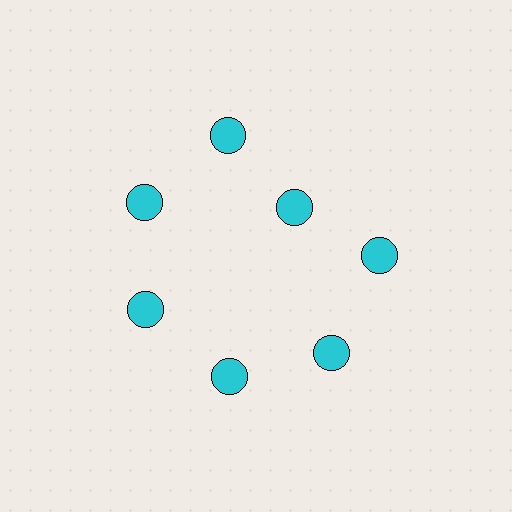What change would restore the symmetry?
The symmetry would be restored by moving it outward, back onto the ring so that all 7 circles sit at equal angles and equal distance from the center.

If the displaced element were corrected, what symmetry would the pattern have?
It would have 7-fold rotational symmetry — the pattern would map onto itself every 51 degrees.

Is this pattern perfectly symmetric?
No. The 7 cyan circles are arranged in a ring, but one element near the 1 o'clock position is pulled inward toward the center, breaking the 7-fold rotational symmetry.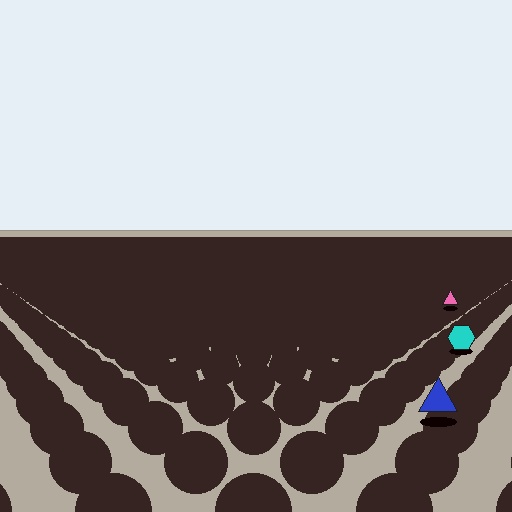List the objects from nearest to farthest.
From nearest to farthest: the blue triangle, the cyan hexagon, the pink triangle.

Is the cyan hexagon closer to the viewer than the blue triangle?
No. The blue triangle is closer — you can tell from the texture gradient: the ground texture is coarser near it.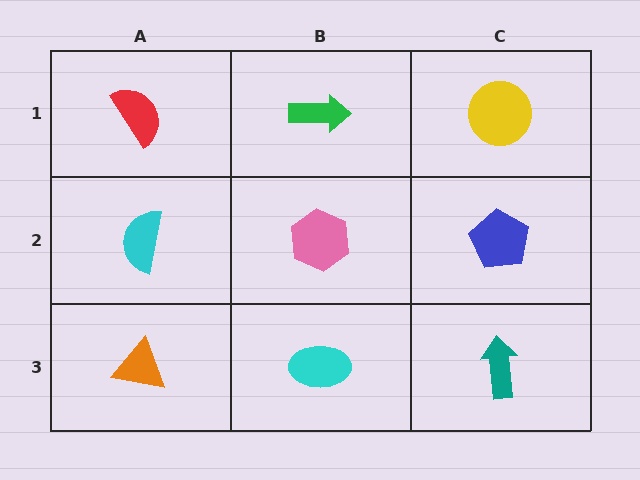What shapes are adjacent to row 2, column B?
A green arrow (row 1, column B), a cyan ellipse (row 3, column B), a cyan semicircle (row 2, column A), a blue pentagon (row 2, column C).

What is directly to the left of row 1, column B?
A red semicircle.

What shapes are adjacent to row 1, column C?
A blue pentagon (row 2, column C), a green arrow (row 1, column B).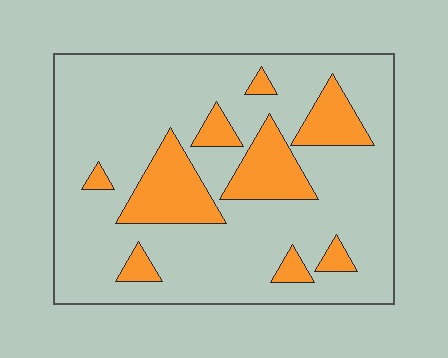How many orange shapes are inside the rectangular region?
9.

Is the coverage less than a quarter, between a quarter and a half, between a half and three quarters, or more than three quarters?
Less than a quarter.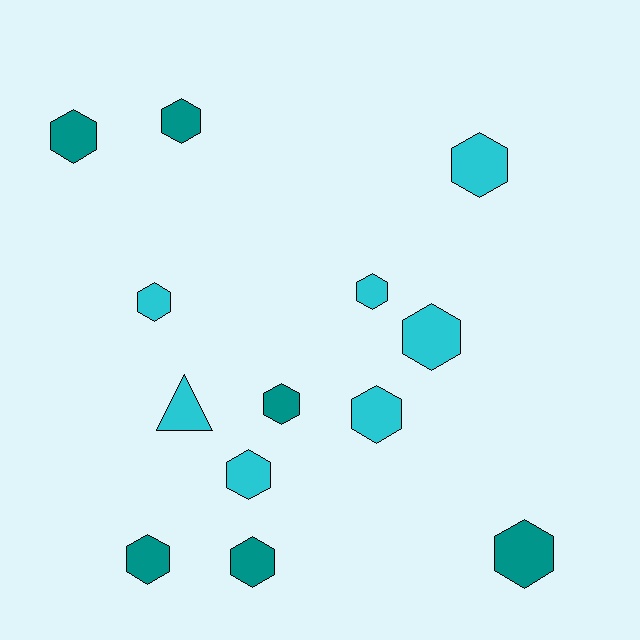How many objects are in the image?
There are 13 objects.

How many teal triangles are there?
There are no teal triangles.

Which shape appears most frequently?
Hexagon, with 12 objects.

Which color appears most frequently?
Cyan, with 7 objects.